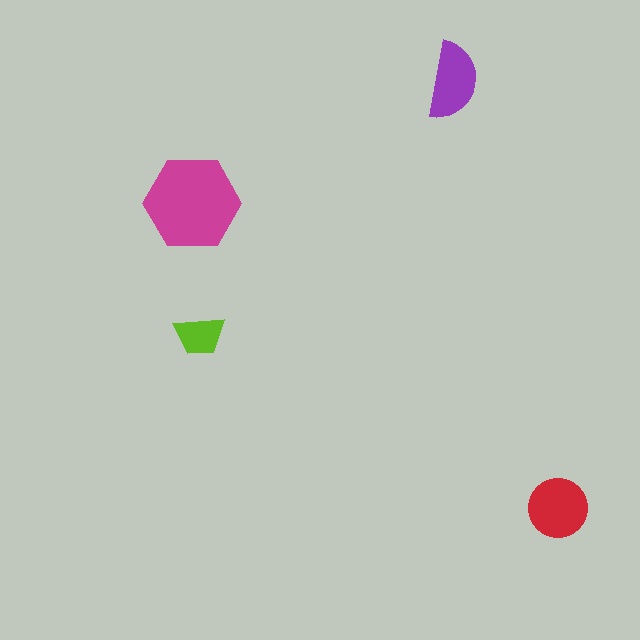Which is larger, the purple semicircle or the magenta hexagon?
The magenta hexagon.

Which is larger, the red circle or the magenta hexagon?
The magenta hexagon.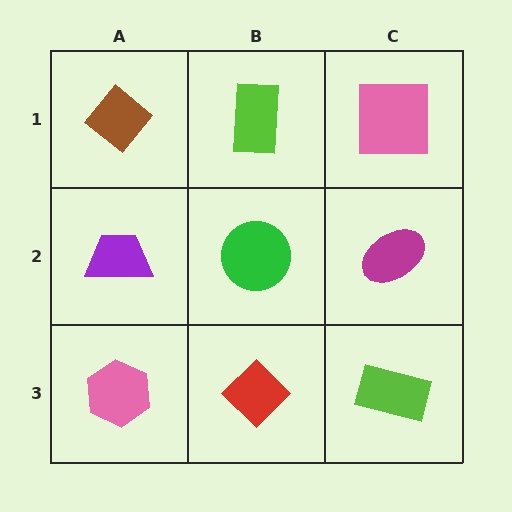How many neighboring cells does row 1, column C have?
2.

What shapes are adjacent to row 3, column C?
A magenta ellipse (row 2, column C), a red diamond (row 3, column B).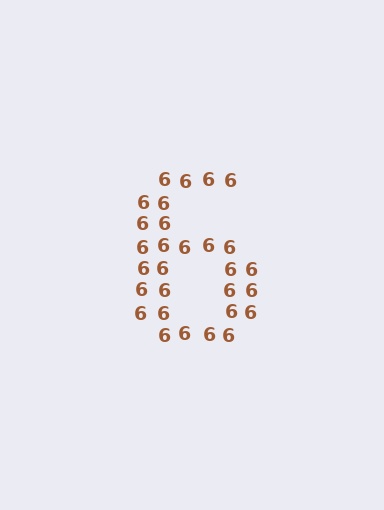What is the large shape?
The large shape is the digit 6.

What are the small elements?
The small elements are digit 6's.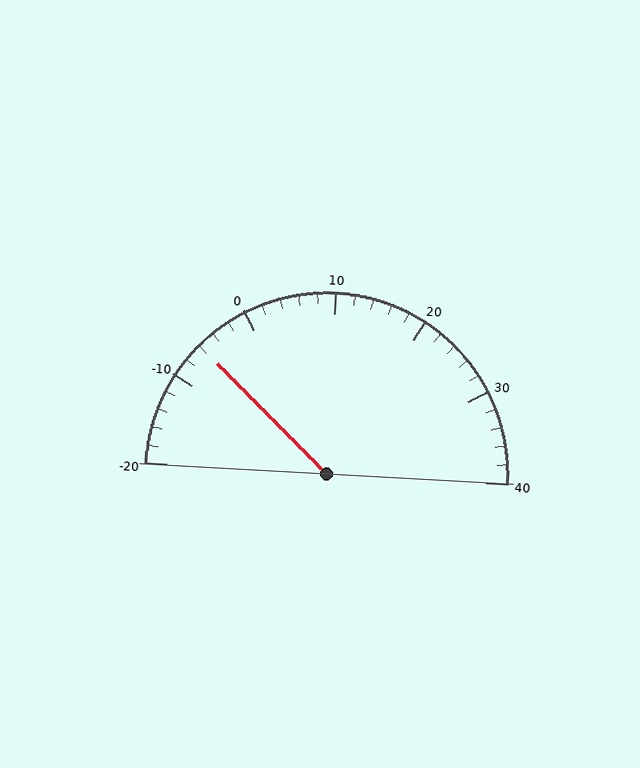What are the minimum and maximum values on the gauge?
The gauge ranges from -20 to 40.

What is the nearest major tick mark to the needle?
The nearest major tick mark is -10.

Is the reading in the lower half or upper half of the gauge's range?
The reading is in the lower half of the range (-20 to 40).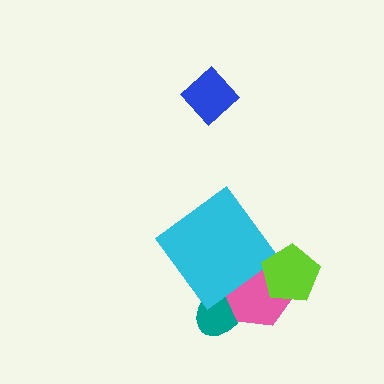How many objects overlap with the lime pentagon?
1 object overlaps with the lime pentagon.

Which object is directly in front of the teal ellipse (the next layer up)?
The pink hexagon is directly in front of the teal ellipse.